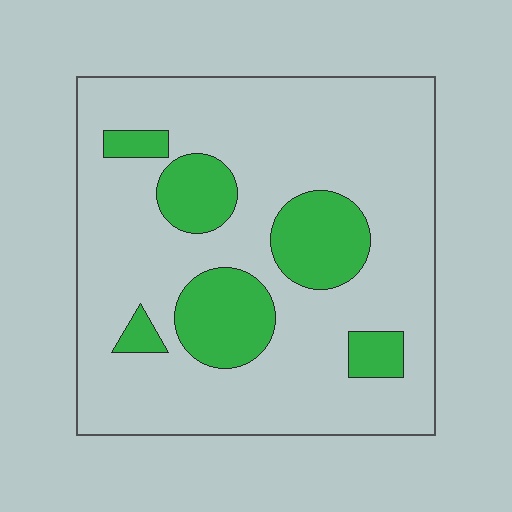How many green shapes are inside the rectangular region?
6.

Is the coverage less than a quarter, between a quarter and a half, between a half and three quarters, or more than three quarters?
Less than a quarter.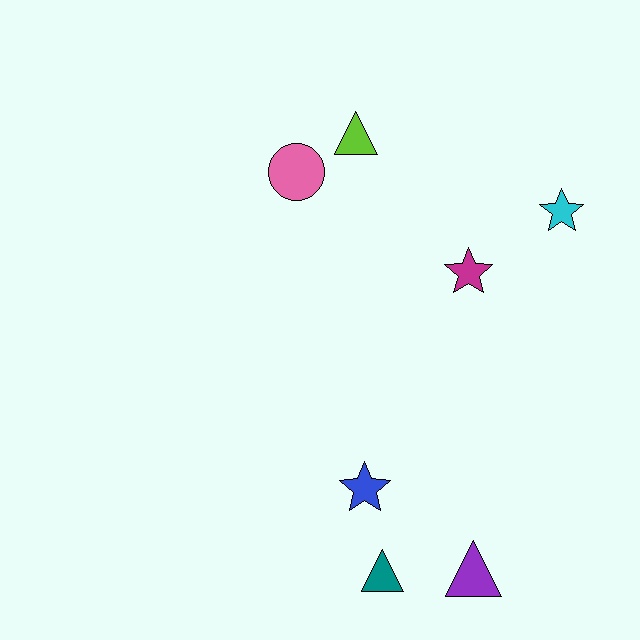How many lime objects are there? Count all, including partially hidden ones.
There is 1 lime object.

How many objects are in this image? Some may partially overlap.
There are 7 objects.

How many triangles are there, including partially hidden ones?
There are 3 triangles.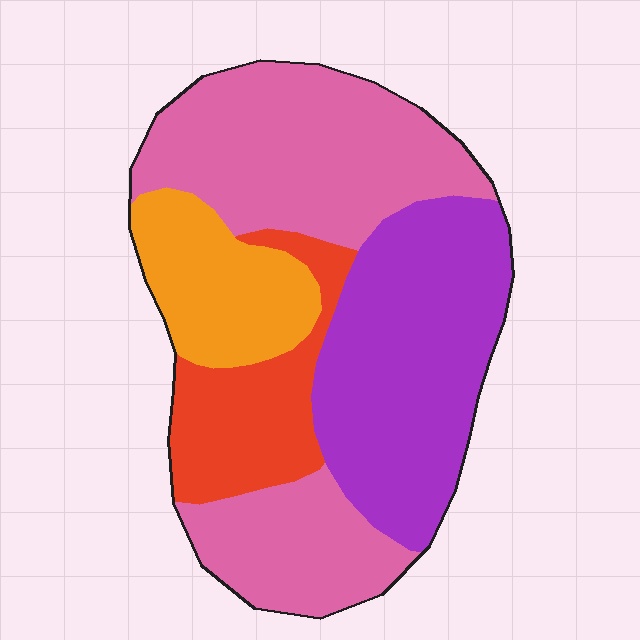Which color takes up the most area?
Pink, at roughly 40%.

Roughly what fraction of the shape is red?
Red takes up about one eighth (1/8) of the shape.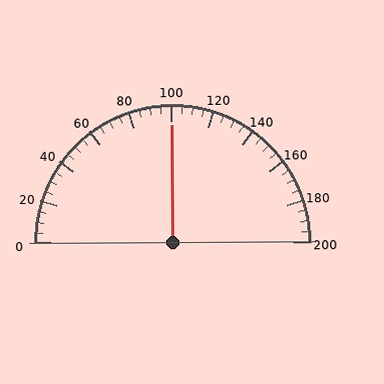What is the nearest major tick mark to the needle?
The nearest major tick mark is 100.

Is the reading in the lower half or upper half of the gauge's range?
The reading is in the upper half of the range (0 to 200).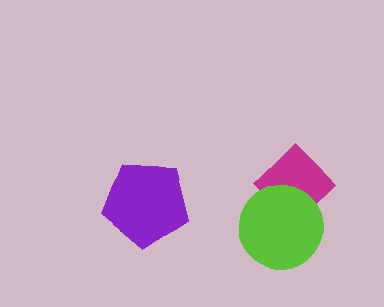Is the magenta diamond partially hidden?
Yes, it is partially covered by another shape.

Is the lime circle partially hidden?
No, no other shape covers it.